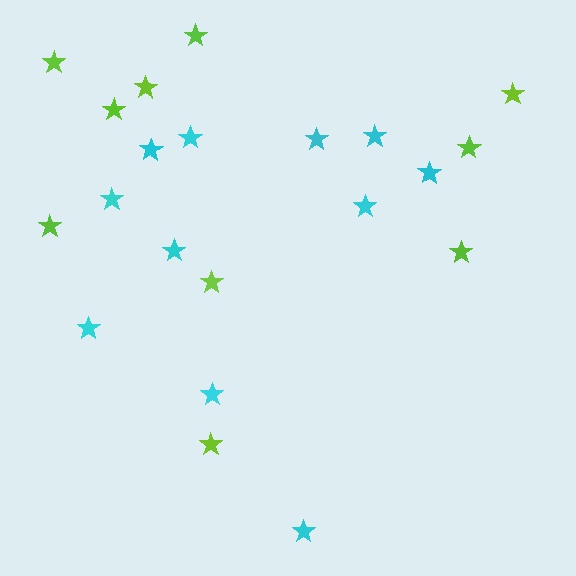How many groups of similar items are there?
There are 2 groups: one group of cyan stars (11) and one group of lime stars (10).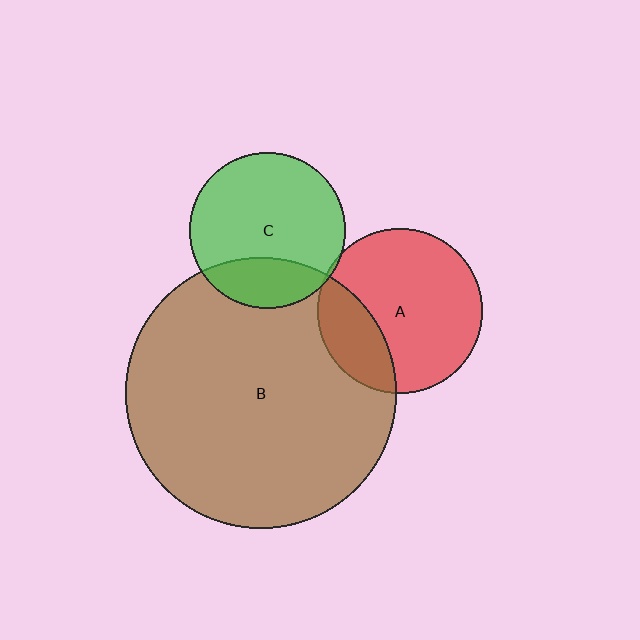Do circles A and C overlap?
Yes.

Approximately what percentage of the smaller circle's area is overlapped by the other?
Approximately 5%.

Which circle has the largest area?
Circle B (brown).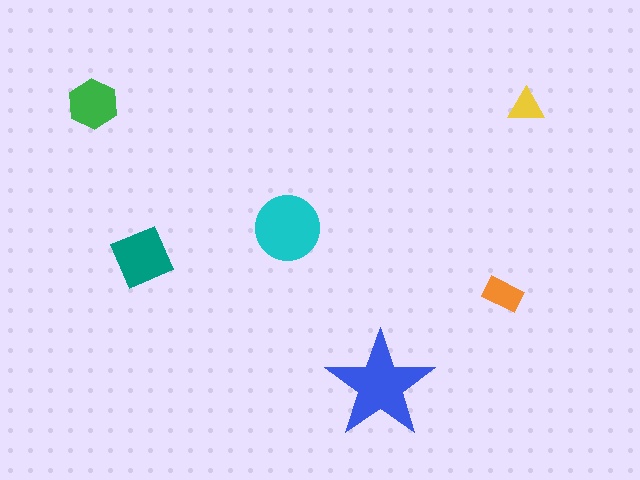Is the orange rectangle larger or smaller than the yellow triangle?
Larger.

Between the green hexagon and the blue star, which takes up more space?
The blue star.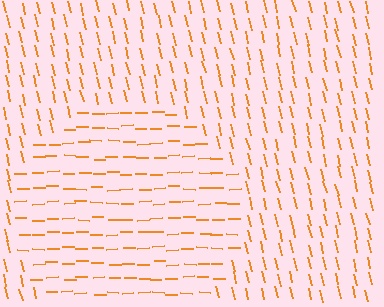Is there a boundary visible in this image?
Yes, there is a texture boundary formed by a change in line orientation.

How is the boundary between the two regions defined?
The boundary is defined purely by a change in line orientation (approximately 76 degrees difference). All lines are the same color and thickness.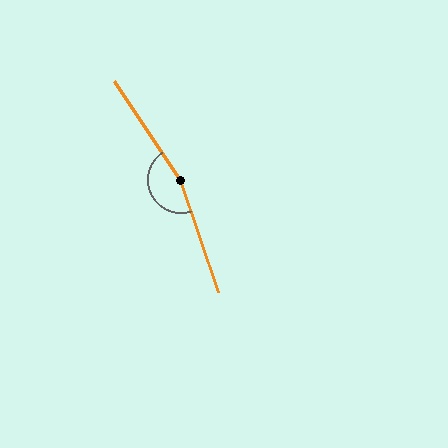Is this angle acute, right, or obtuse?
It is obtuse.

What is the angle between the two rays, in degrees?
Approximately 164 degrees.